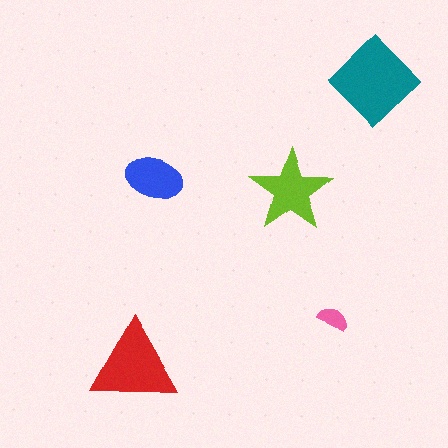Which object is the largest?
The teal diamond.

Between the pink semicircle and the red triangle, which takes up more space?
The red triangle.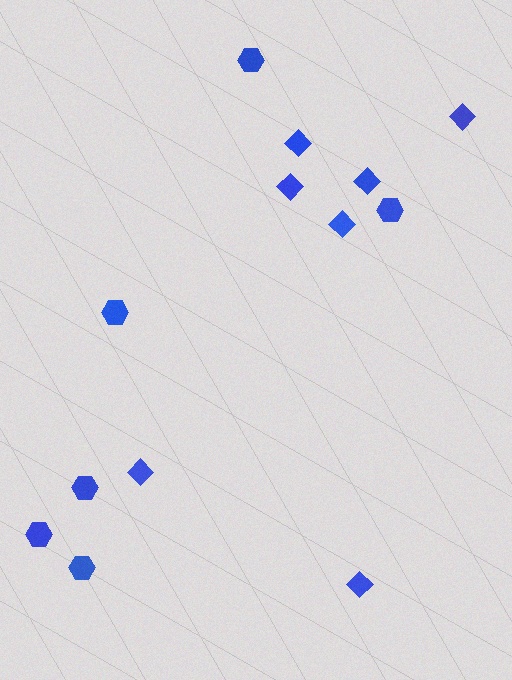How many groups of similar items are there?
There are 2 groups: one group of hexagons (6) and one group of diamonds (7).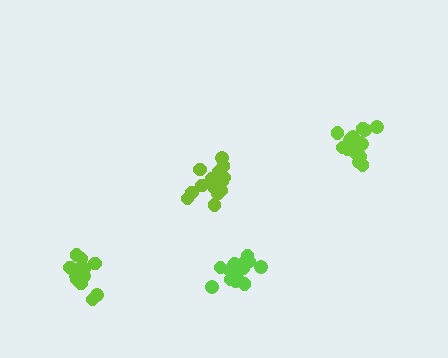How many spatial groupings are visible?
There are 4 spatial groupings.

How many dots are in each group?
Group 1: 15 dots, Group 2: 17 dots, Group 3: 15 dots, Group 4: 13 dots (60 total).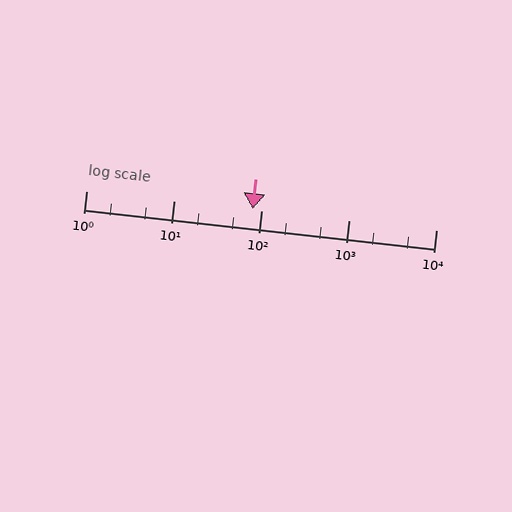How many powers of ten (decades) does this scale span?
The scale spans 4 decades, from 1 to 10000.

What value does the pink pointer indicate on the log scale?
The pointer indicates approximately 81.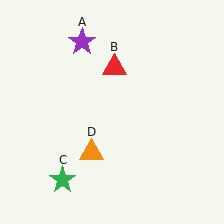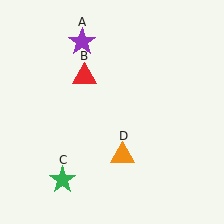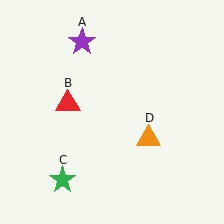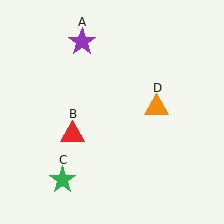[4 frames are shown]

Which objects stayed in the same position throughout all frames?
Purple star (object A) and green star (object C) remained stationary.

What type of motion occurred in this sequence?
The red triangle (object B), orange triangle (object D) rotated counterclockwise around the center of the scene.